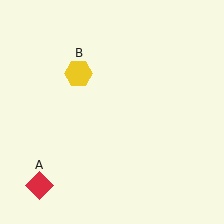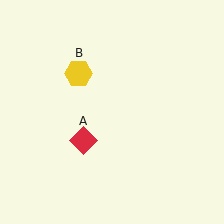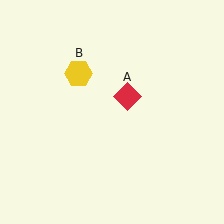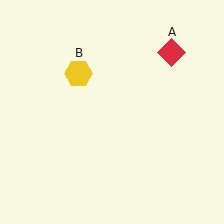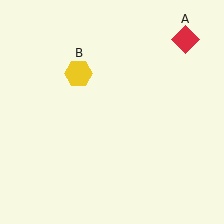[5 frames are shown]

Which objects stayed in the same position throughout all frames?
Yellow hexagon (object B) remained stationary.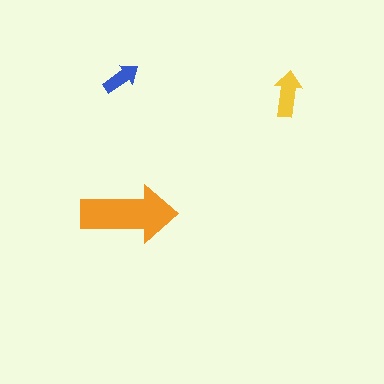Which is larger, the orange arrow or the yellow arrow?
The orange one.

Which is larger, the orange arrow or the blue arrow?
The orange one.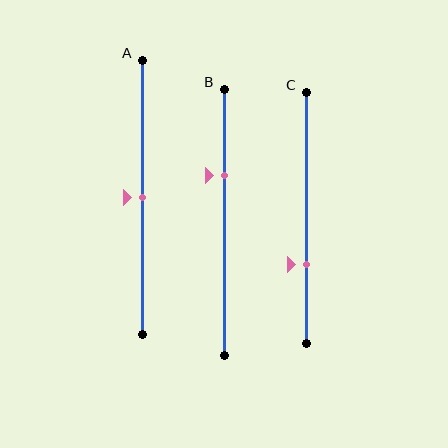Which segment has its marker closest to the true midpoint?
Segment A has its marker closest to the true midpoint.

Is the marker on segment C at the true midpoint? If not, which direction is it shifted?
No, the marker on segment C is shifted downward by about 19% of the segment length.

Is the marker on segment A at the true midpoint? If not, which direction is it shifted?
Yes, the marker on segment A is at the true midpoint.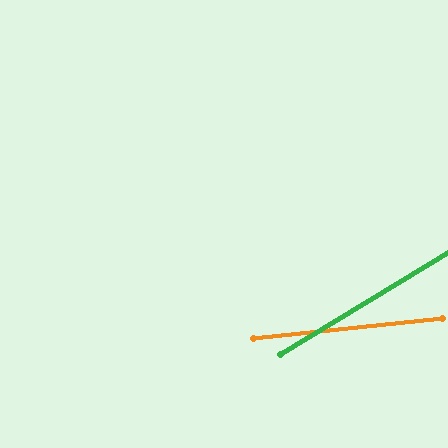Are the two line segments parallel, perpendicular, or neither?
Neither parallel nor perpendicular — they differ by about 25°.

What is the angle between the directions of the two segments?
Approximately 25 degrees.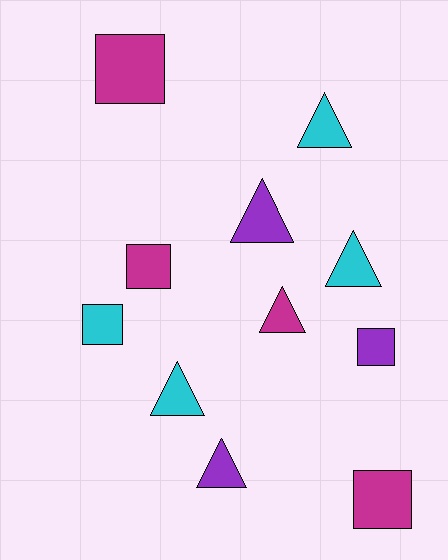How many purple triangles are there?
There are 2 purple triangles.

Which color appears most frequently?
Cyan, with 4 objects.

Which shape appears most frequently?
Triangle, with 6 objects.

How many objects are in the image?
There are 11 objects.